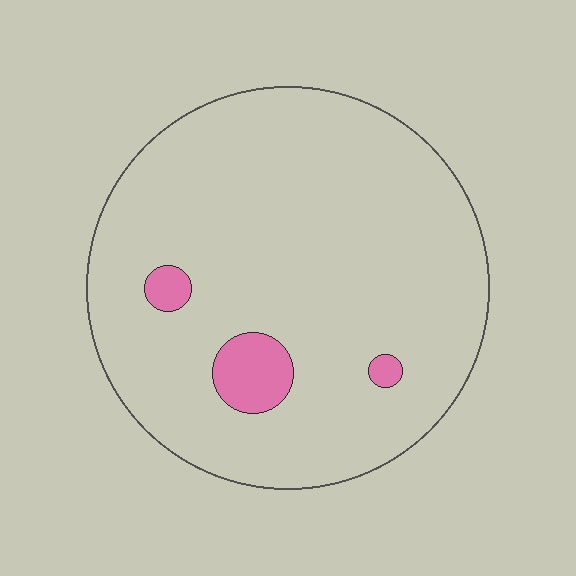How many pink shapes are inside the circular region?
3.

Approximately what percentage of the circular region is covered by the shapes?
Approximately 5%.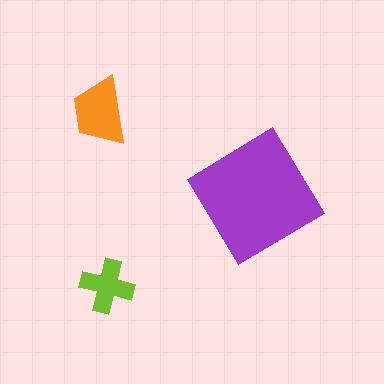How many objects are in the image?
There are 3 objects in the image.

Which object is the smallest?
The lime cross.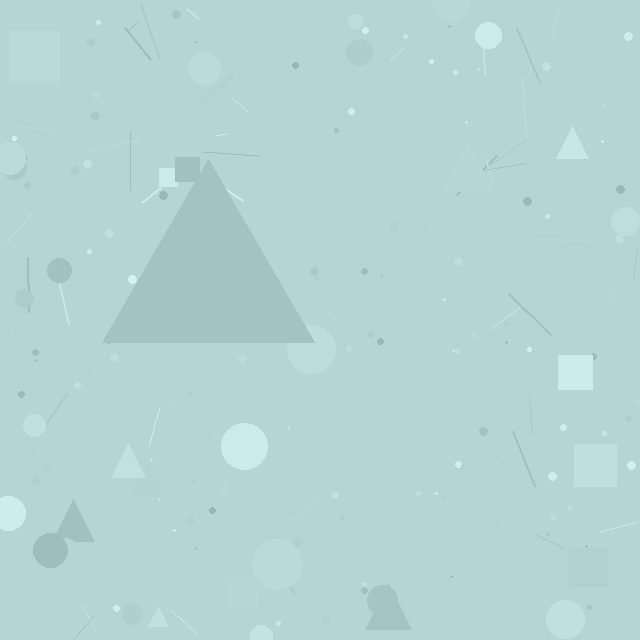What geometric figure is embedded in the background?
A triangle is embedded in the background.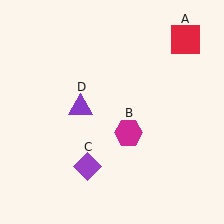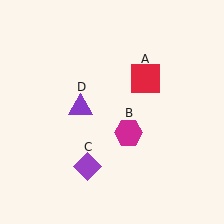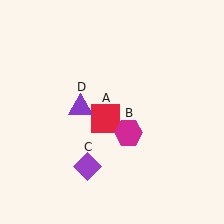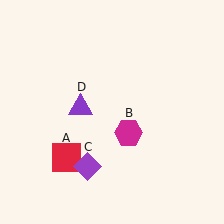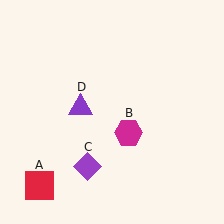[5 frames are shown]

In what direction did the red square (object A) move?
The red square (object A) moved down and to the left.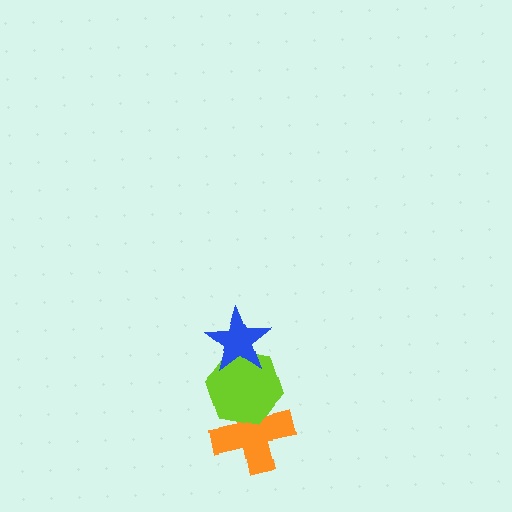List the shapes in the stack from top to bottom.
From top to bottom: the blue star, the lime hexagon, the orange cross.